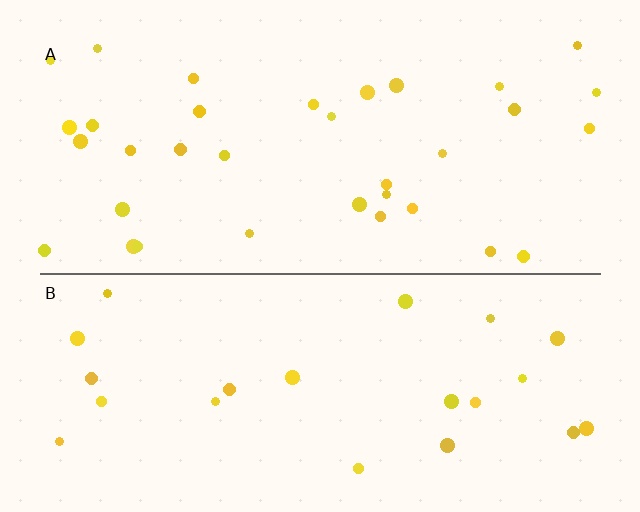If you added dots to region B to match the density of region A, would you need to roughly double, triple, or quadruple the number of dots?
Approximately double.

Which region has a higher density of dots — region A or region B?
A (the top).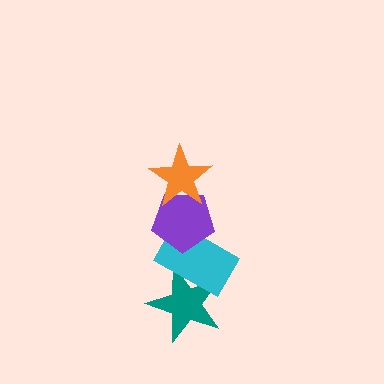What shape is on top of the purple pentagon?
The orange star is on top of the purple pentagon.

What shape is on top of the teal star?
The cyan rectangle is on top of the teal star.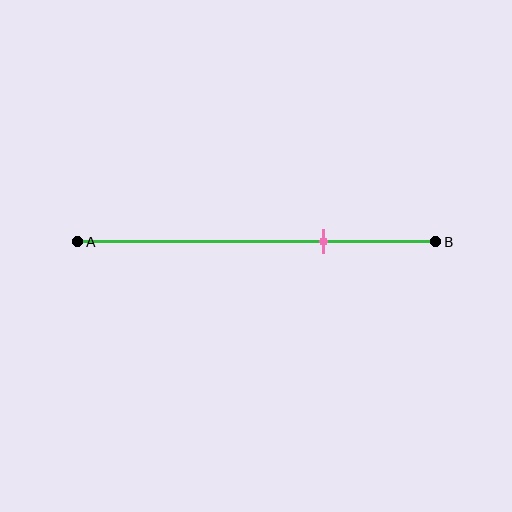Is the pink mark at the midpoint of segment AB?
No, the mark is at about 70% from A, not at the 50% midpoint.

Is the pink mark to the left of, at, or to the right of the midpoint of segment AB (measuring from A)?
The pink mark is to the right of the midpoint of segment AB.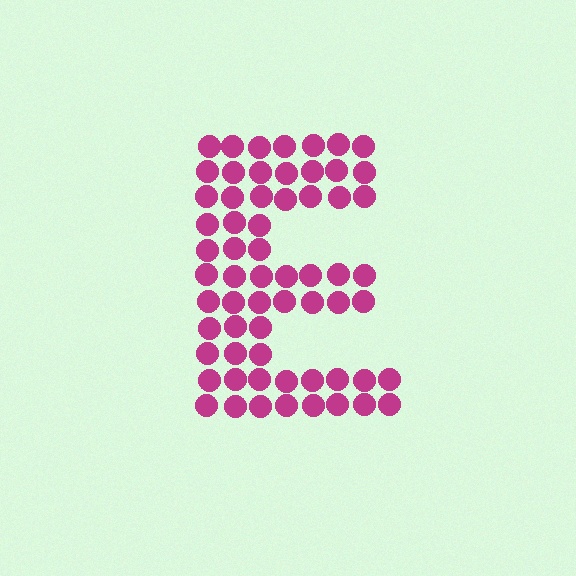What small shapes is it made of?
It is made of small circles.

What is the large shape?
The large shape is the letter E.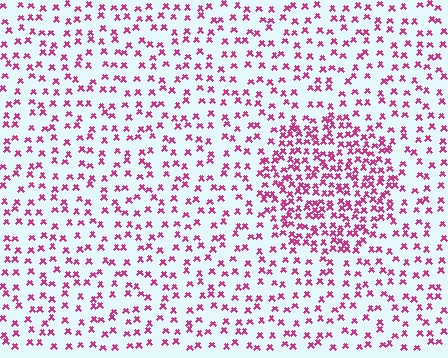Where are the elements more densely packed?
The elements are more densely packed inside the circle boundary.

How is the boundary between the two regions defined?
The boundary is defined by a change in element density (approximately 2.2x ratio). All elements are the same color, size, and shape.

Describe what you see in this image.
The image contains small magenta elements arranged at two different densities. A circle-shaped region is visible where the elements are more densely packed than the surrounding area.